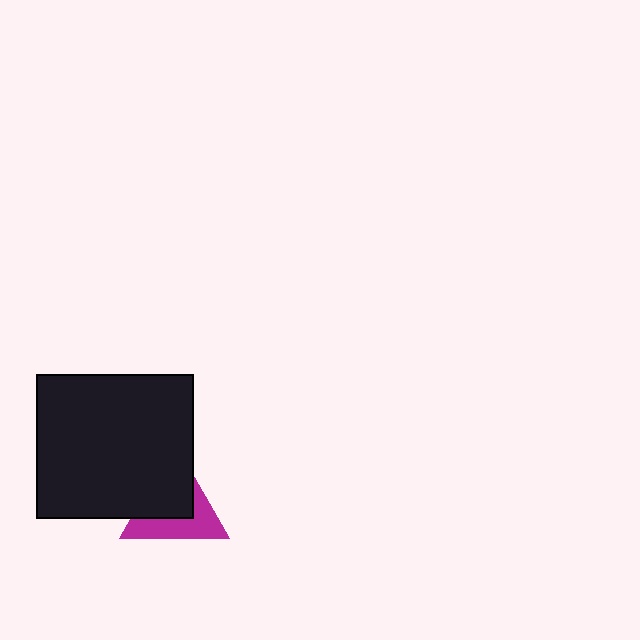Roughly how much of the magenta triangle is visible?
About half of it is visible (roughly 47%).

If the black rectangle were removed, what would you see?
You would see the complete magenta triangle.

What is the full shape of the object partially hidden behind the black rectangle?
The partially hidden object is a magenta triangle.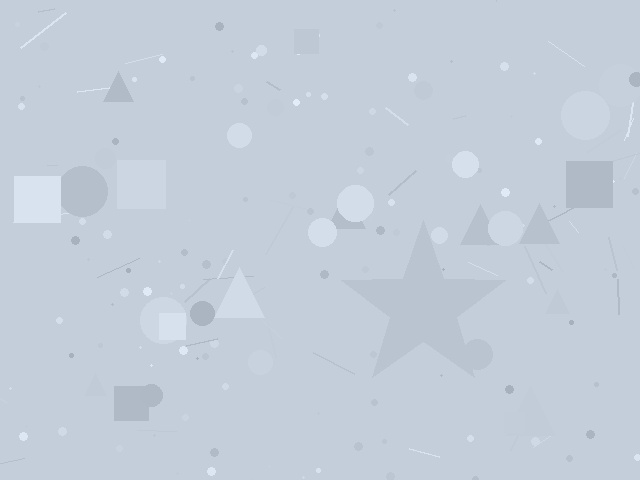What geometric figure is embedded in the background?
A star is embedded in the background.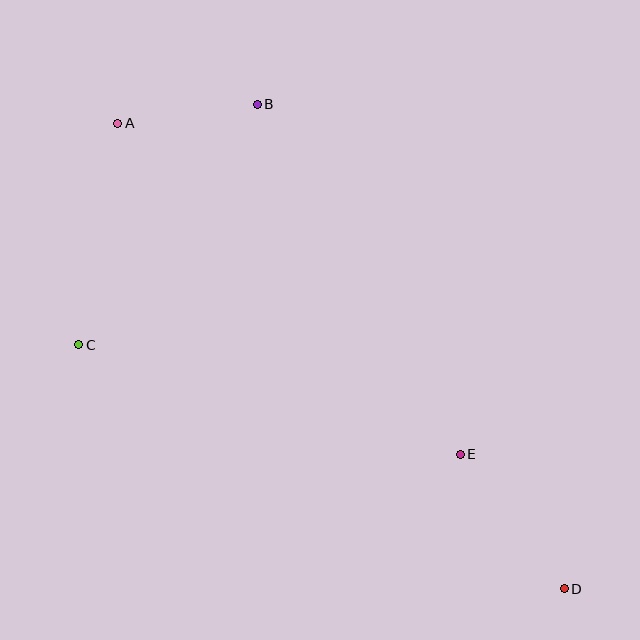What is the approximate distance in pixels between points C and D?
The distance between C and D is approximately 544 pixels.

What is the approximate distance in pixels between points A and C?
The distance between A and C is approximately 225 pixels.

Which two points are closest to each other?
Points A and B are closest to each other.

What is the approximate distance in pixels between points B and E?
The distance between B and E is approximately 405 pixels.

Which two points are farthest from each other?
Points A and D are farthest from each other.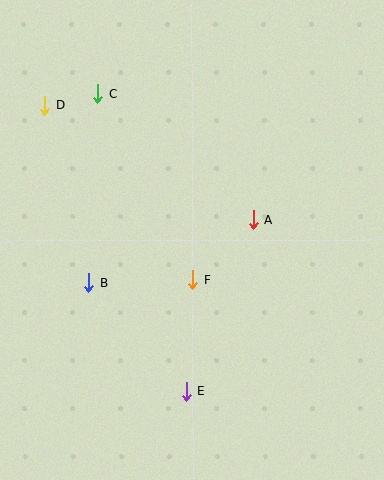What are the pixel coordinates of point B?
Point B is at (89, 283).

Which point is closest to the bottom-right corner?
Point E is closest to the bottom-right corner.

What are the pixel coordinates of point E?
Point E is at (187, 391).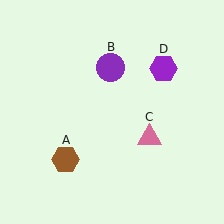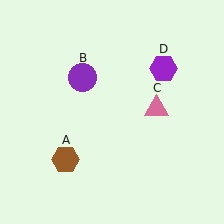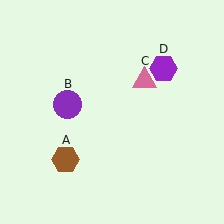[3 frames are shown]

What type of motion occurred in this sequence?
The purple circle (object B), pink triangle (object C) rotated counterclockwise around the center of the scene.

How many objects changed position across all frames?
2 objects changed position: purple circle (object B), pink triangle (object C).